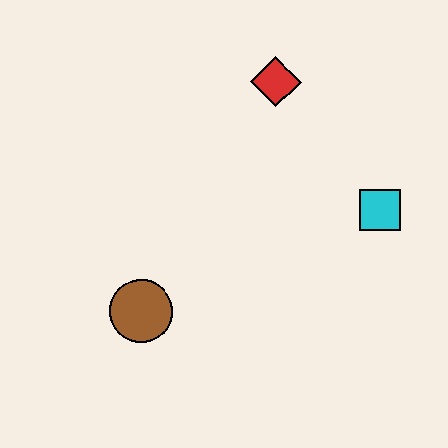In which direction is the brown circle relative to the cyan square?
The brown circle is to the left of the cyan square.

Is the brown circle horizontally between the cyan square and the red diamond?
No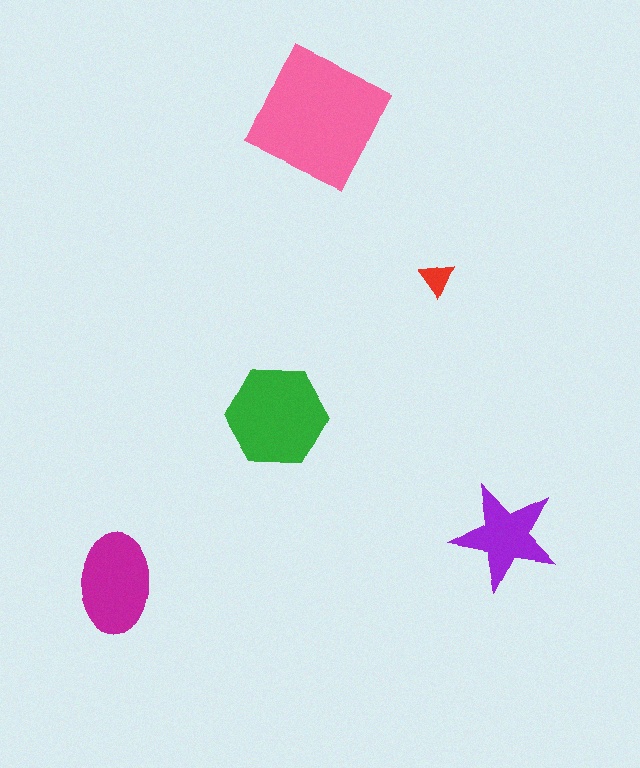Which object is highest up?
The pink square is topmost.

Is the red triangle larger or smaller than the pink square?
Smaller.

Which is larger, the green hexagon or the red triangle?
The green hexagon.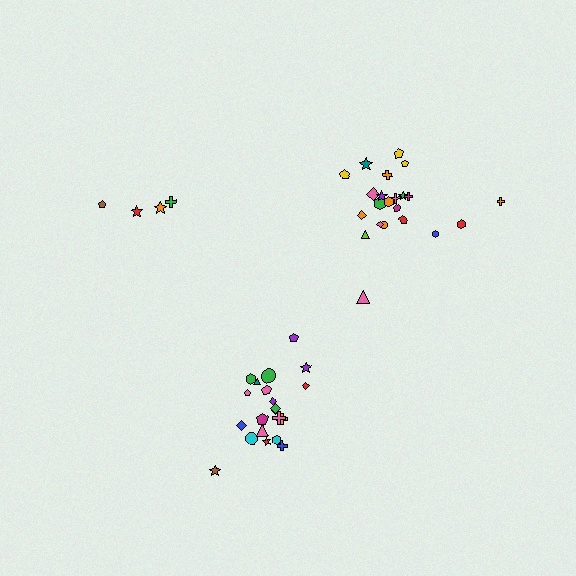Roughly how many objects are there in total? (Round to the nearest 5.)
Roughly 50 objects in total.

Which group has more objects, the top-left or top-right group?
The top-right group.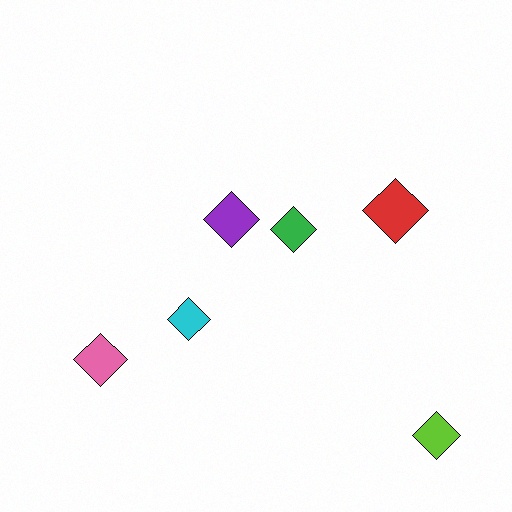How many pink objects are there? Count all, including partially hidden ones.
There is 1 pink object.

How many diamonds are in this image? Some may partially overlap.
There are 6 diamonds.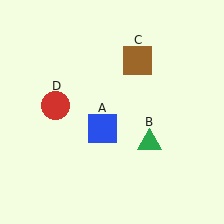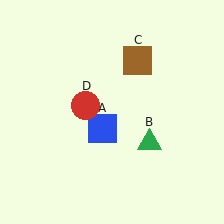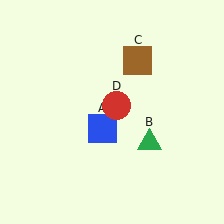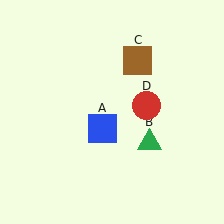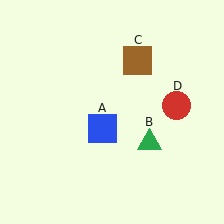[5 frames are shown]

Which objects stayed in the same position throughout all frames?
Blue square (object A) and green triangle (object B) and brown square (object C) remained stationary.